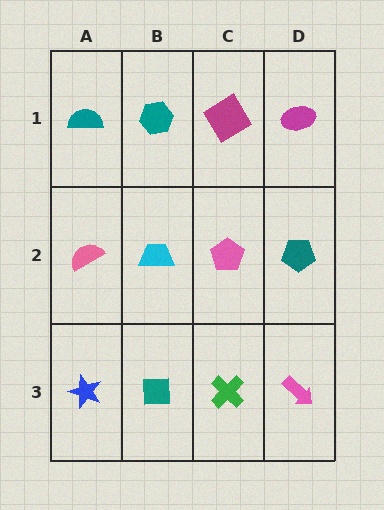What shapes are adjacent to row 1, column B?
A cyan trapezoid (row 2, column B), a teal semicircle (row 1, column A), a magenta diamond (row 1, column C).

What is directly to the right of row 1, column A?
A teal hexagon.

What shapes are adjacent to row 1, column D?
A teal pentagon (row 2, column D), a magenta diamond (row 1, column C).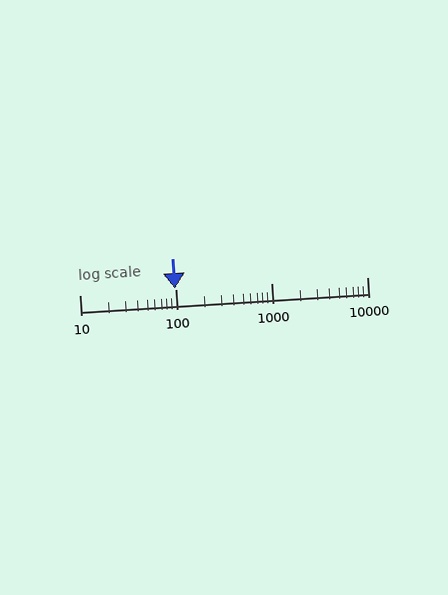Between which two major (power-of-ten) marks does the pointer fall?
The pointer is between 10 and 100.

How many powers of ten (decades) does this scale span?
The scale spans 3 decades, from 10 to 10000.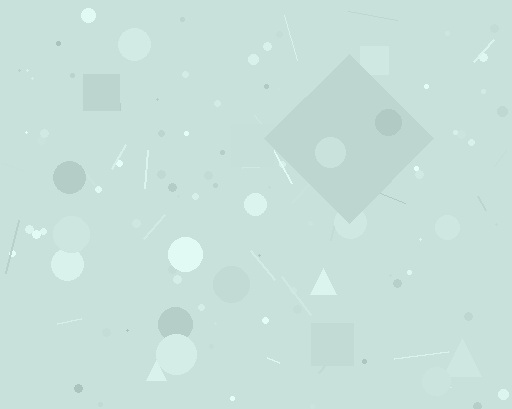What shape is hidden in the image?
A diamond is hidden in the image.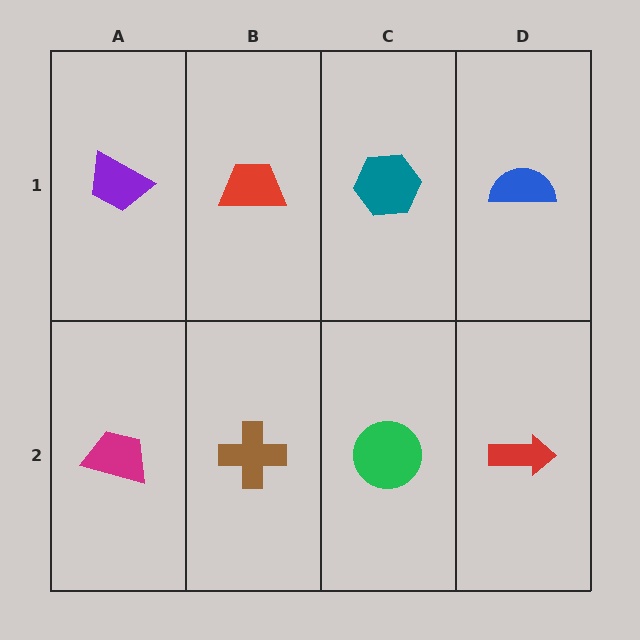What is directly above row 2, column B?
A red trapezoid.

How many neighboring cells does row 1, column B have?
3.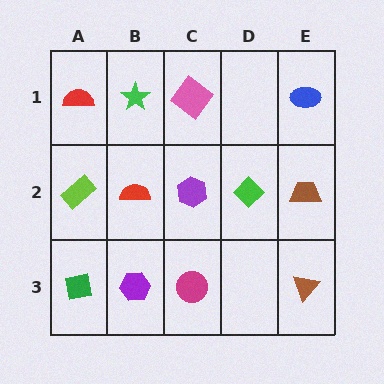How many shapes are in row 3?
4 shapes.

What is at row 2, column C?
A purple hexagon.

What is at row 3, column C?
A magenta circle.